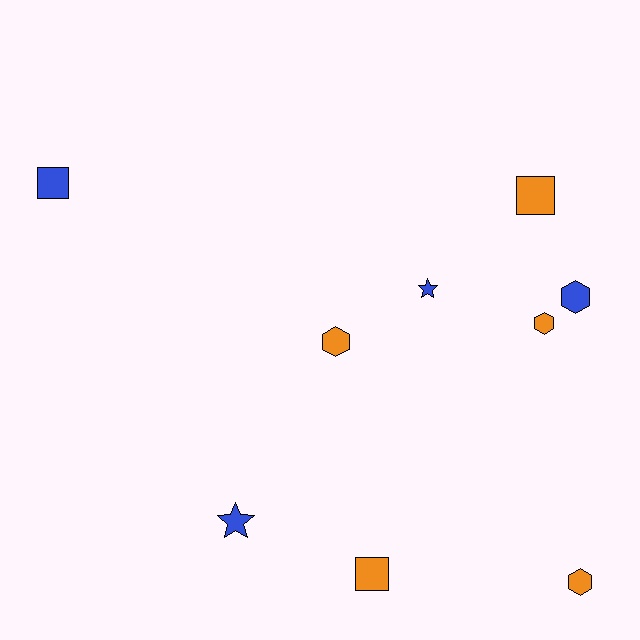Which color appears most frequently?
Orange, with 5 objects.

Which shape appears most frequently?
Hexagon, with 4 objects.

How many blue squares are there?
There is 1 blue square.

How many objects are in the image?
There are 9 objects.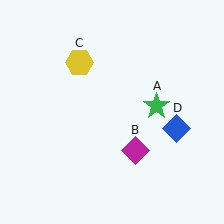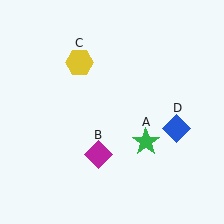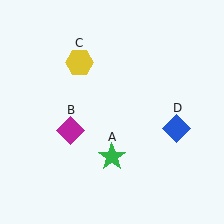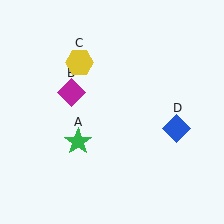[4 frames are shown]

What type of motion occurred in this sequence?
The green star (object A), magenta diamond (object B) rotated clockwise around the center of the scene.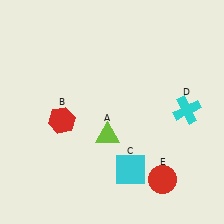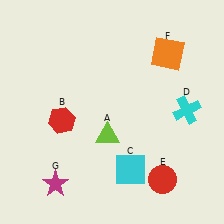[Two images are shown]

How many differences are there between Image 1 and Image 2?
There are 2 differences between the two images.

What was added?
An orange square (F), a magenta star (G) were added in Image 2.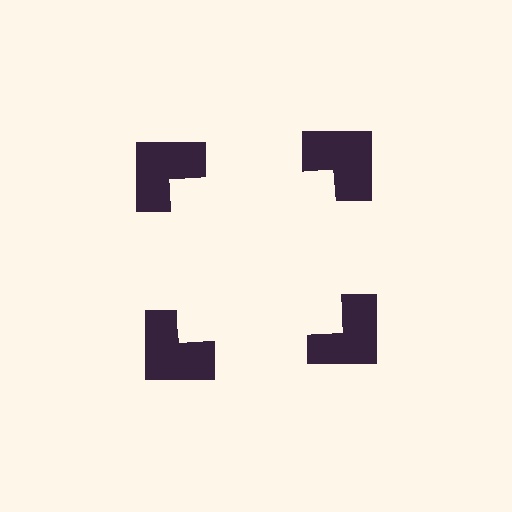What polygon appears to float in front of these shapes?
An illusory square — its edges are inferred from the aligned wedge cuts in the notched squares, not physically drawn.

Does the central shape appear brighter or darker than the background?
It typically appears slightly brighter than the background, even though no actual brightness change is drawn.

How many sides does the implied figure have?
4 sides.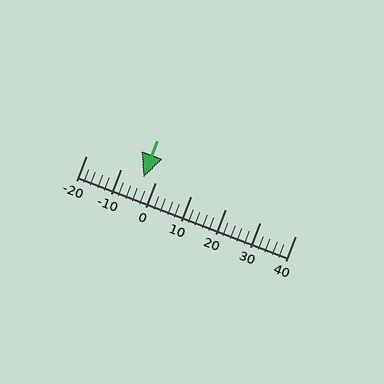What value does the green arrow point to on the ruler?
The green arrow points to approximately -4.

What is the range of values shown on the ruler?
The ruler shows values from -20 to 40.